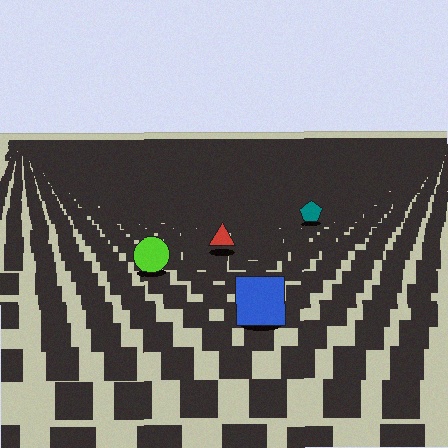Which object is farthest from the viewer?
The teal pentagon is farthest from the viewer. It appears smaller and the ground texture around it is denser.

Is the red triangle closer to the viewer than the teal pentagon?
Yes. The red triangle is closer — you can tell from the texture gradient: the ground texture is coarser near it.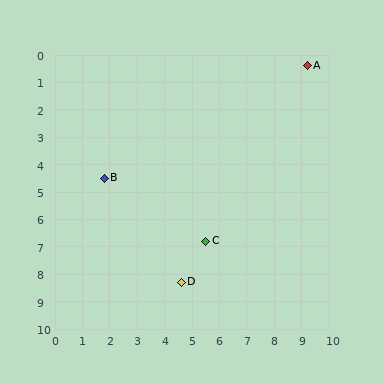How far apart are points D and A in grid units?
Points D and A are about 9.1 grid units apart.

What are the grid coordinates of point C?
Point C is at approximately (5.5, 6.8).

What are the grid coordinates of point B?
Point B is at approximately (1.8, 4.5).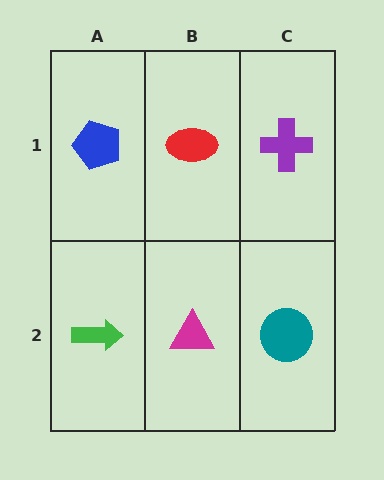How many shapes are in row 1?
3 shapes.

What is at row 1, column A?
A blue pentagon.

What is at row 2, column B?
A magenta triangle.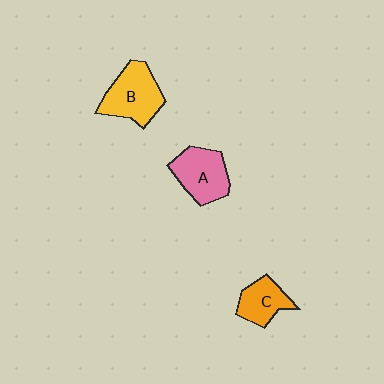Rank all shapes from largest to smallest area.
From largest to smallest: B (yellow), A (pink), C (orange).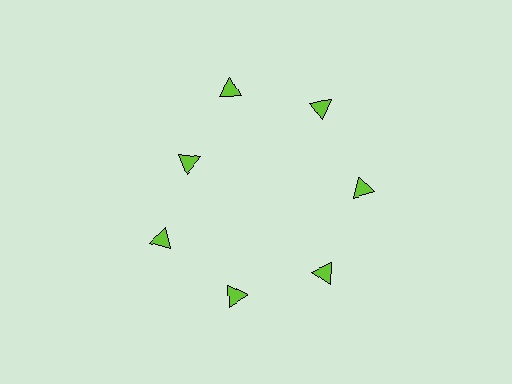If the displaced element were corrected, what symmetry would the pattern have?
It would have 7-fold rotational symmetry — the pattern would map onto itself every 51 degrees.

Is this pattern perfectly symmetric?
No. The 7 lime triangles are arranged in a ring, but one element near the 10 o'clock position is pulled inward toward the center, breaking the 7-fold rotational symmetry.